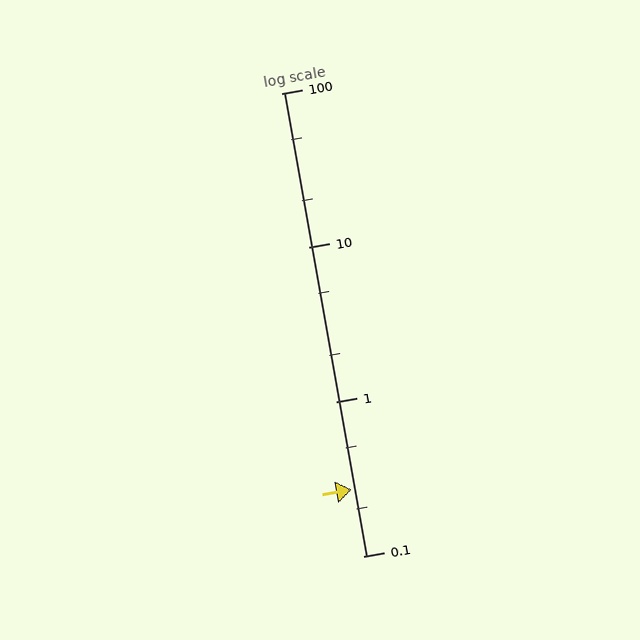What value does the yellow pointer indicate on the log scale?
The pointer indicates approximately 0.27.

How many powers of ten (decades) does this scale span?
The scale spans 3 decades, from 0.1 to 100.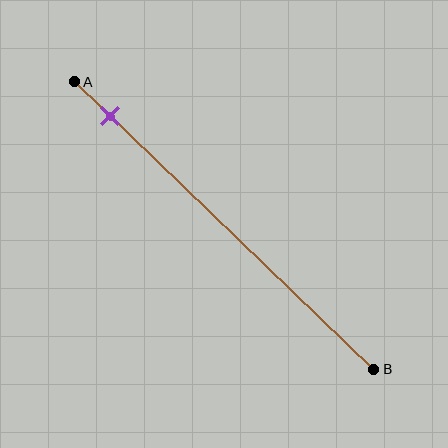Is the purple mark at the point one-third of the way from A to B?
No, the mark is at about 10% from A, not at the 33% one-third point.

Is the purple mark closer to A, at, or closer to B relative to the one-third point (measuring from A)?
The purple mark is closer to point A than the one-third point of segment AB.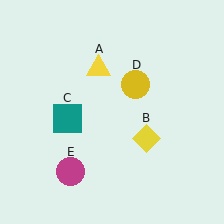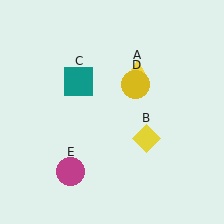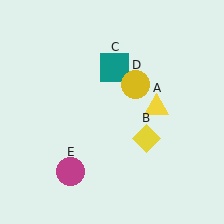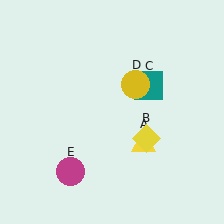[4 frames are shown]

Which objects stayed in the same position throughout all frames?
Yellow diamond (object B) and yellow circle (object D) and magenta circle (object E) remained stationary.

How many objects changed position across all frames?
2 objects changed position: yellow triangle (object A), teal square (object C).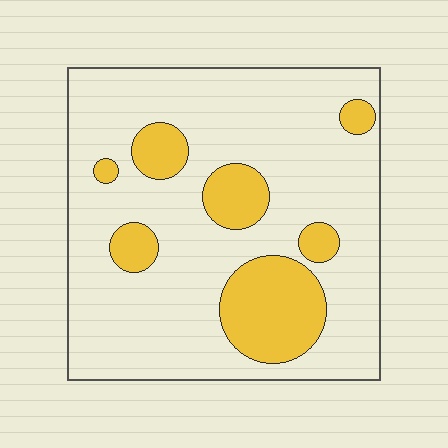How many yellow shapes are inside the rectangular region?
7.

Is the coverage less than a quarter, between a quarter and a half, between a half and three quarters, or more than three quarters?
Less than a quarter.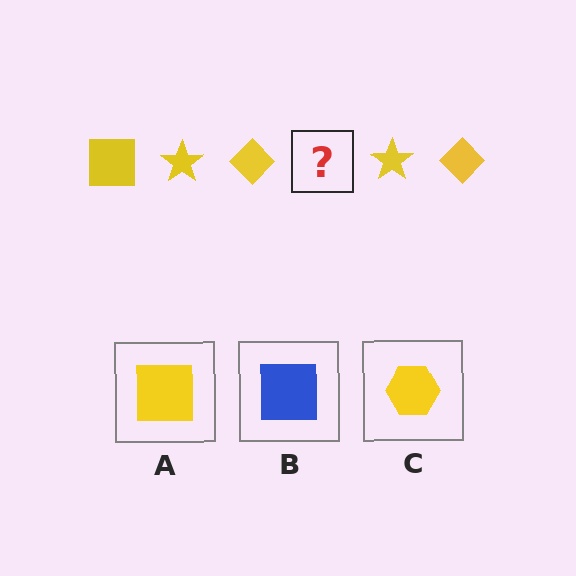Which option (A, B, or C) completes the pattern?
A.